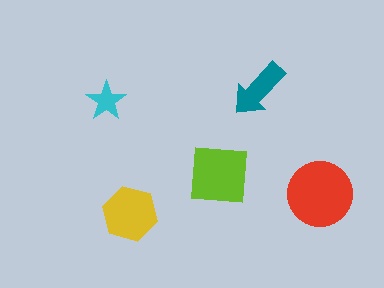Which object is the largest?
The red circle.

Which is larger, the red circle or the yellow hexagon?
The red circle.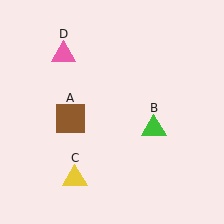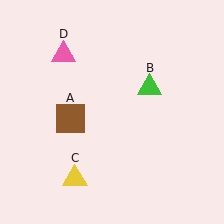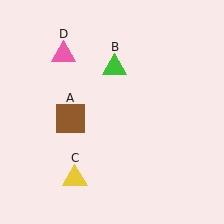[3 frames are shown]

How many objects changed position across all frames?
1 object changed position: green triangle (object B).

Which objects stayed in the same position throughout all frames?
Brown square (object A) and yellow triangle (object C) and pink triangle (object D) remained stationary.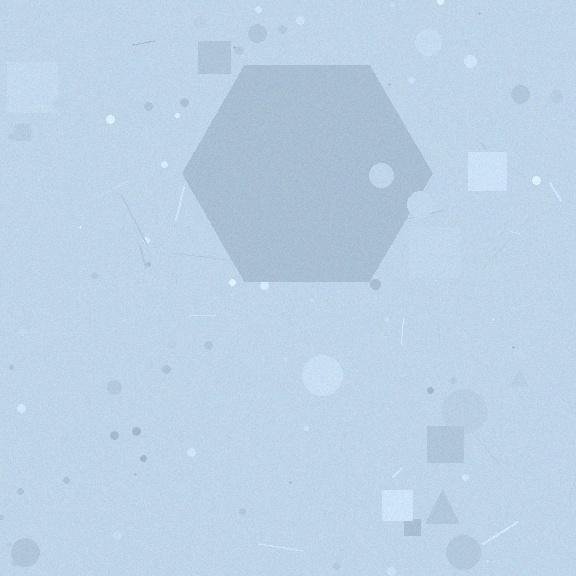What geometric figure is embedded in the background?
A hexagon is embedded in the background.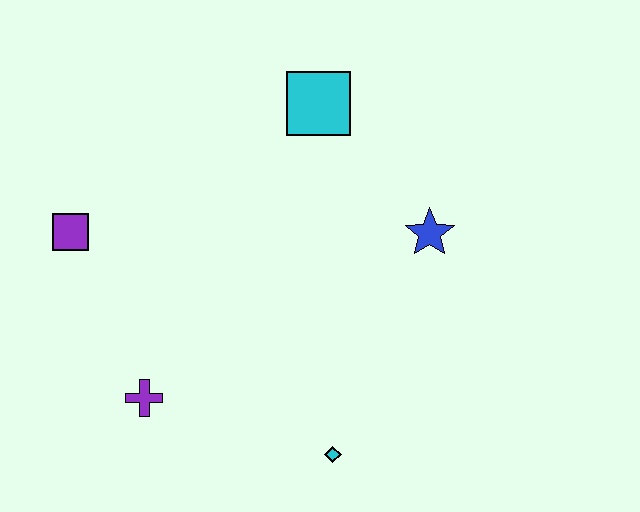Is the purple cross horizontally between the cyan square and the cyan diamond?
No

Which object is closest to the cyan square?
The blue star is closest to the cyan square.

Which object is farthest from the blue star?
The purple square is farthest from the blue star.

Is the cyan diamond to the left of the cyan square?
No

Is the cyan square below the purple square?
No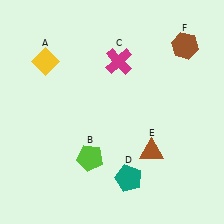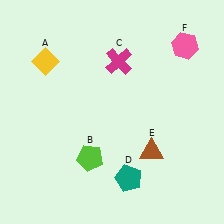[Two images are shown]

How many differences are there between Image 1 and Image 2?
There is 1 difference between the two images.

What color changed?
The hexagon (F) changed from brown in Image 1 to pink in Image 2.